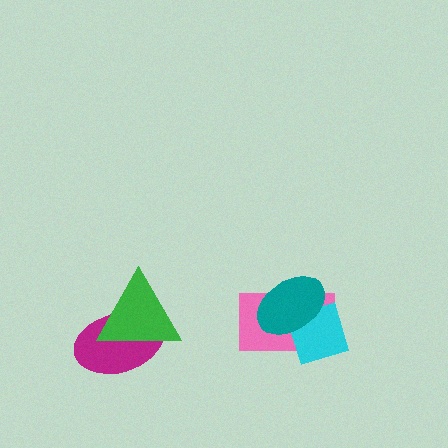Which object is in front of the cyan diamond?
The teal ellipse is in front of the cyan diamond.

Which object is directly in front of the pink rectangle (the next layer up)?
The cyan diamond is directly in front of the pink rectangle.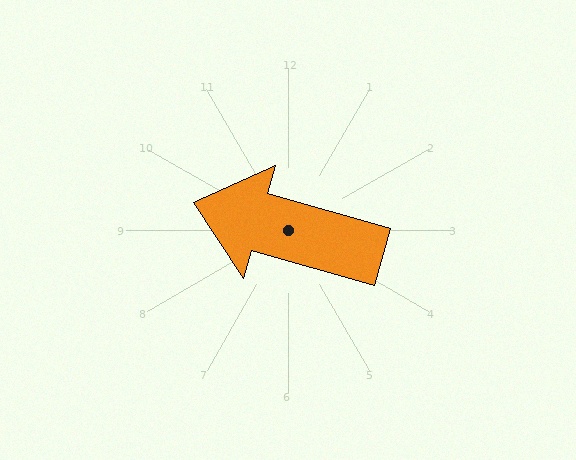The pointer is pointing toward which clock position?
Roughly 10 o'clock.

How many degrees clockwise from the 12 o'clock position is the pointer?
Approximately 286 degrees.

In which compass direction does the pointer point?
West.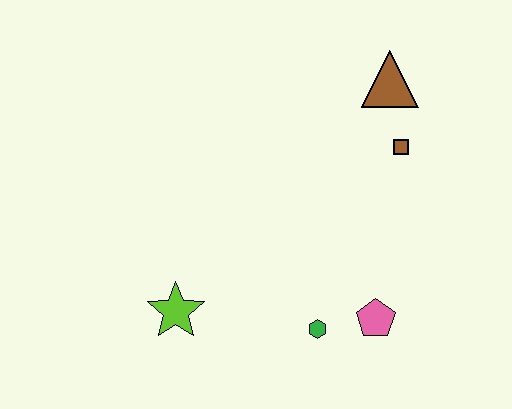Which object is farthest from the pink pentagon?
The brown triangle is farthest from the pink pentagon.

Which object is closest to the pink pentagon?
The green hexagon is closest to the pink pentagon.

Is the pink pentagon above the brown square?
No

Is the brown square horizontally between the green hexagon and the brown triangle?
No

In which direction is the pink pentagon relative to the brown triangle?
The pink pentagon is below the brown triangle.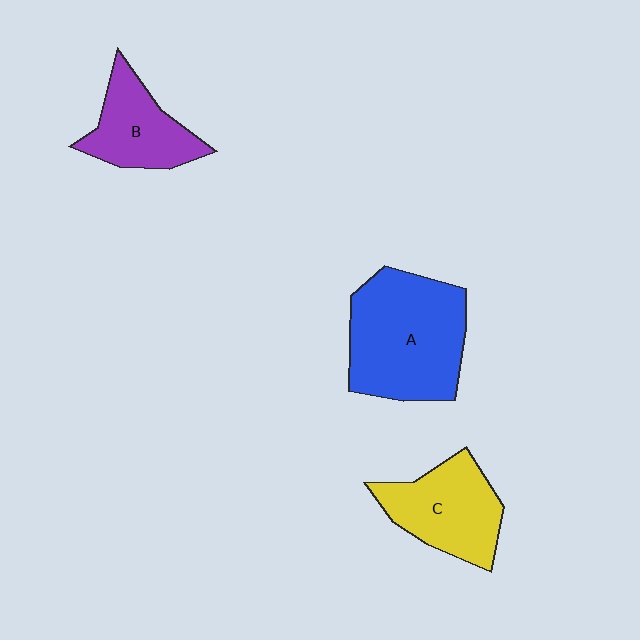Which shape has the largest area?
Shape A (blue).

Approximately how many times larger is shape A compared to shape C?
Approximately 1.5 times.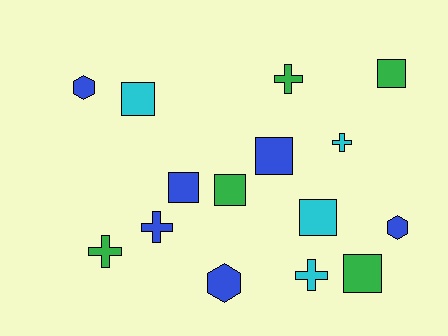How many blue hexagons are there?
There are 3 blue hexagons.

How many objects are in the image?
There are 15 objects.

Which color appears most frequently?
Blue, with 6 objects.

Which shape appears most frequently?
Square, with 7 objects.